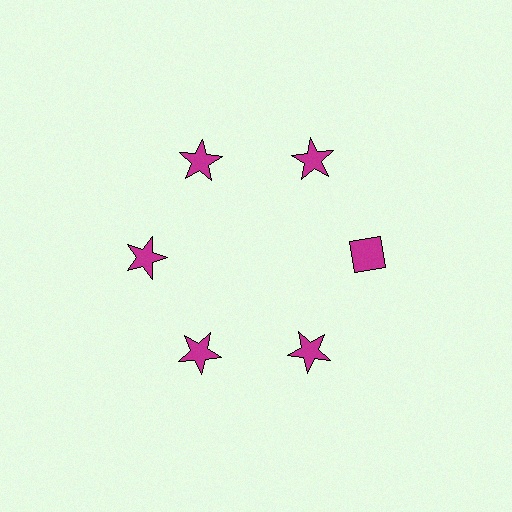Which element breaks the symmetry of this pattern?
The magenta diamond at roughly the 3 o'clock position breaks the symmetry. All other shapes are magenta stars.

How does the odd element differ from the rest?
It has a different shape: diamond instead of star.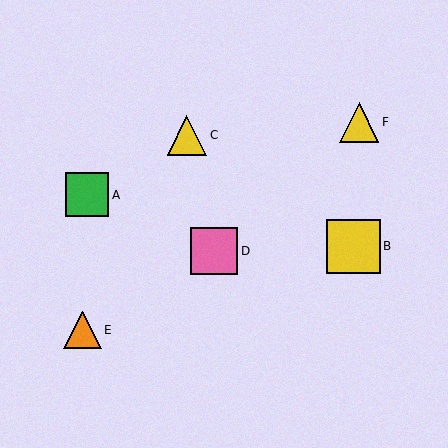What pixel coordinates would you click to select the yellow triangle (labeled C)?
Click at (187, 135) to select the yellow triangle C.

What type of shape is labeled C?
Shape C is a yellow triangle.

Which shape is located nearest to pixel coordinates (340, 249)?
The yellow square (labeled B) at (353, 246) is nearest to that location.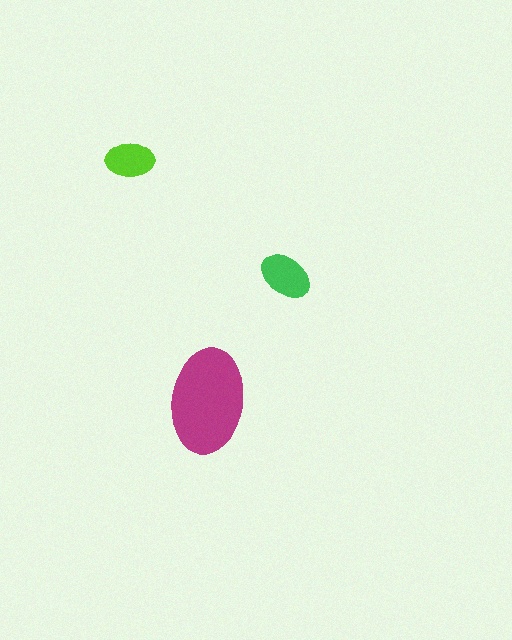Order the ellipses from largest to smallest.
the magenta one, the green one, the lime one.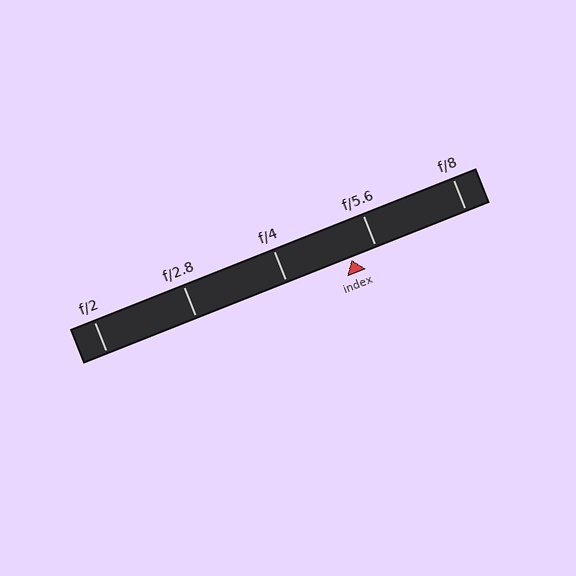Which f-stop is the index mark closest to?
The index mark is closest to f/5.6.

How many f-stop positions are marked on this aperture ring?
There are 5 f-stop positions marked.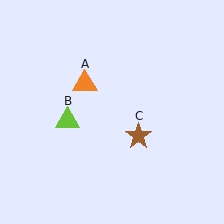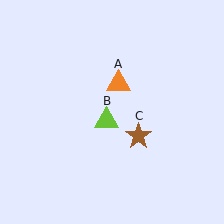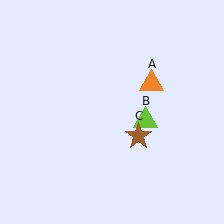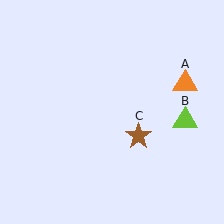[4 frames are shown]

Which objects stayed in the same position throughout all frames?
Brown star (object C) remained stationary.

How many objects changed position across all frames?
2 objects changed position: orange triangle (object A), lime triangle (object B).